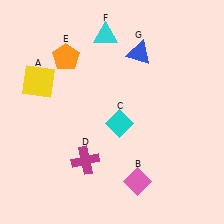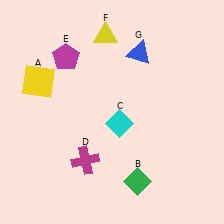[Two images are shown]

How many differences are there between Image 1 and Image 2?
There are 3 differences between the two images.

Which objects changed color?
B changed from pink to green. E changed from orange to magenta. F changed from cyan to yellow.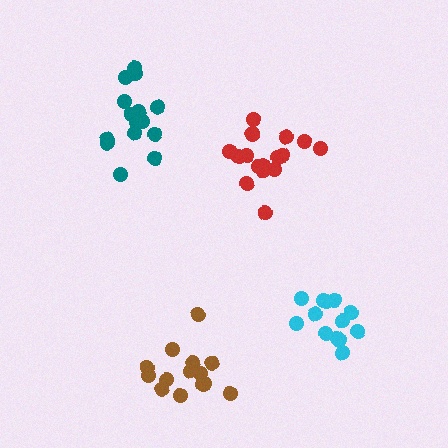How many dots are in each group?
Group 1: 15 dots, Group 2: 13 dots, Group 3: 14 dots, Group 4: 17 dots (59 total).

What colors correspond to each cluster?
The clusters are colored: teal, cyan, brown, red.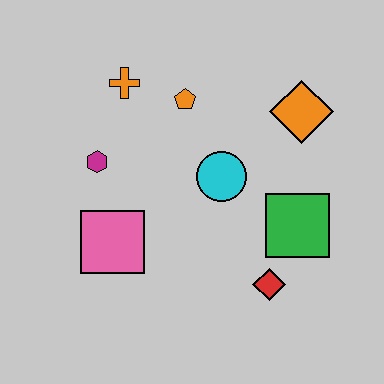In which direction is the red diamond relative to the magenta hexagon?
The red diamond is to the right of the magenta hexagon.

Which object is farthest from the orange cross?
The red diamond is farthest from the orange cross.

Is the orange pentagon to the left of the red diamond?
Yes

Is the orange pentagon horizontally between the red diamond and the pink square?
Yes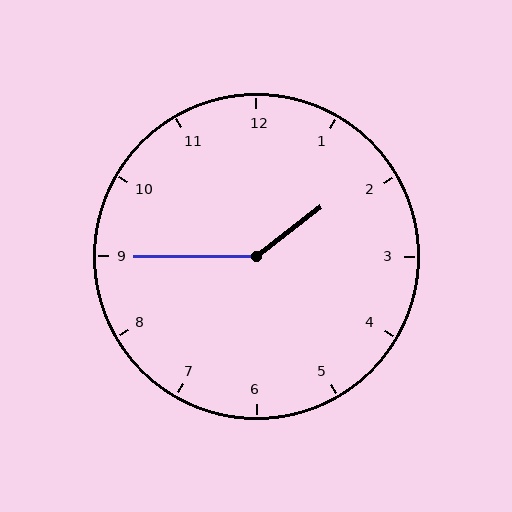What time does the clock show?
1:45.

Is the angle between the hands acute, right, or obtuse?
It is obtuse.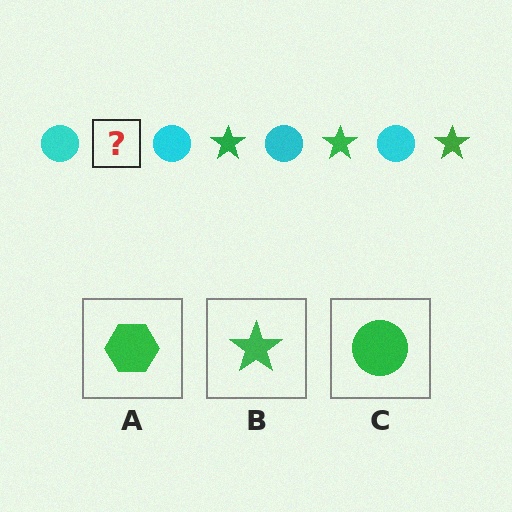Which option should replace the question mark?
Option B.